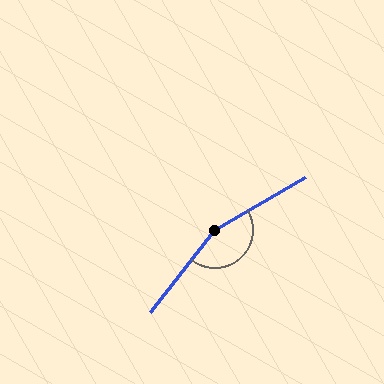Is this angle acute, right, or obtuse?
It is obtuse.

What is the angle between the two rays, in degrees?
Approximately 159 degrees.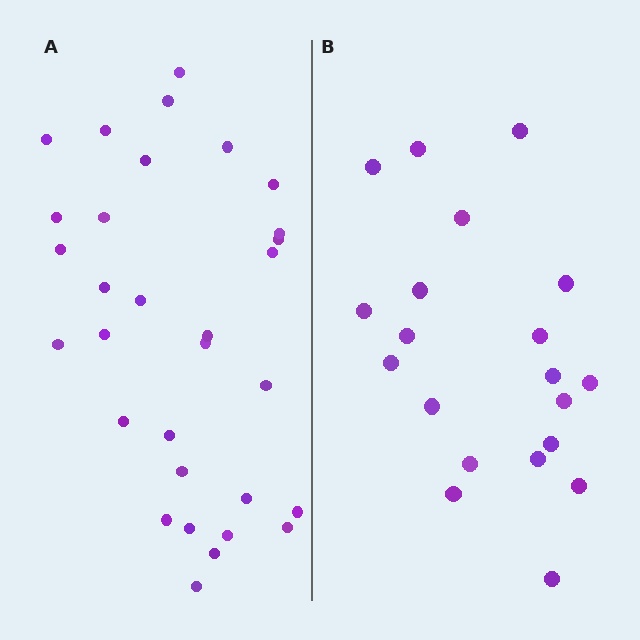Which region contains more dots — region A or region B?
Region A (the left region) has more dots.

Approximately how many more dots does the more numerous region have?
Region A has roughly 12 or so more dots than region B.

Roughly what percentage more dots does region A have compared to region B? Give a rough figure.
About 55% more.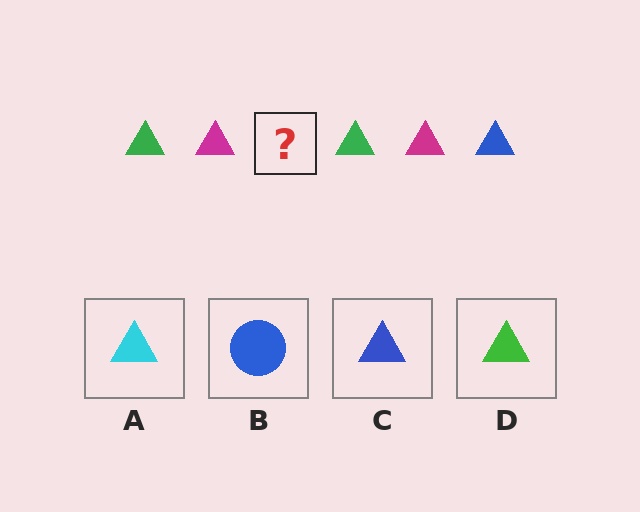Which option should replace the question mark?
Option C.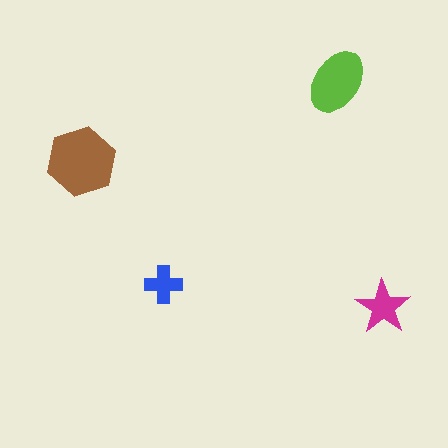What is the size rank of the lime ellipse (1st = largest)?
2nd.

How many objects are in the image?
There are 4 objects in the image.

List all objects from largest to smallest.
The brown hexagon, the lime ellipse, the magenta star, the blue cross.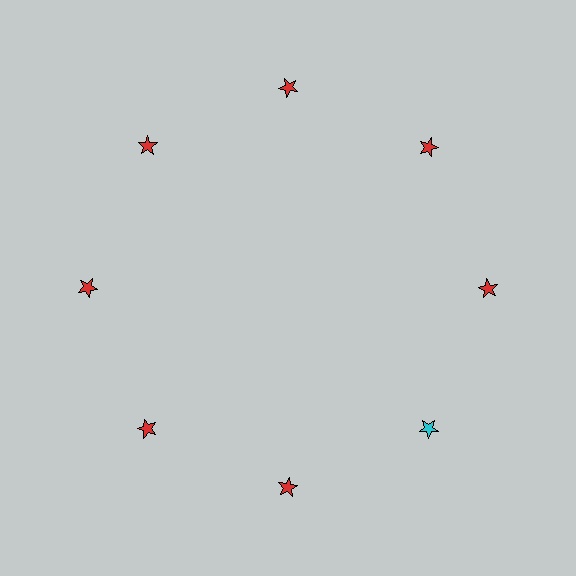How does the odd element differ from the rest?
It has a different color: cyan instead of red.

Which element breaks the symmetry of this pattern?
The cyan star at roughly the 4 o'clock position breaks the symmetry. All other shapes are red stars.